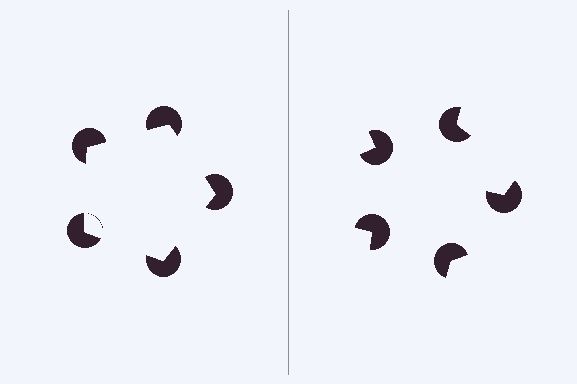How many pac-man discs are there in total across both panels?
10 — 5 on each side.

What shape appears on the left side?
An illusory pentagon.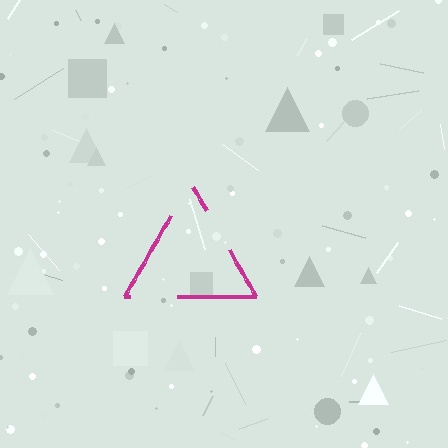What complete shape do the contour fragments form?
The contour fragments form a triangle.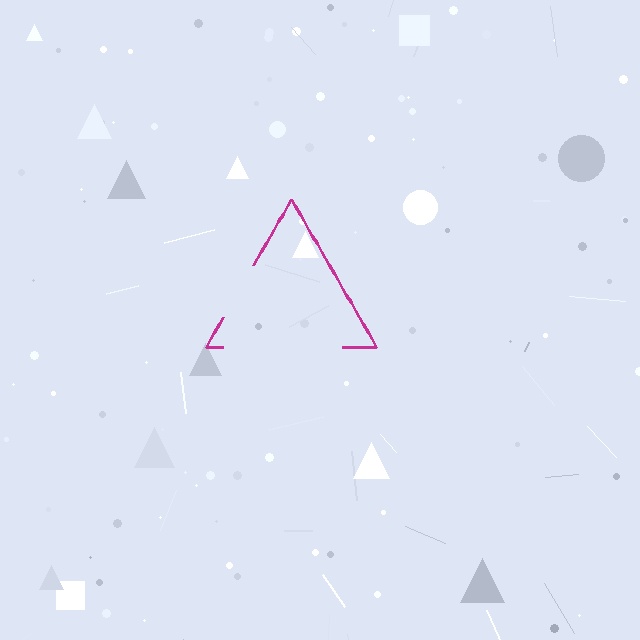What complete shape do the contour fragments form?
The contour fragments form a triangle.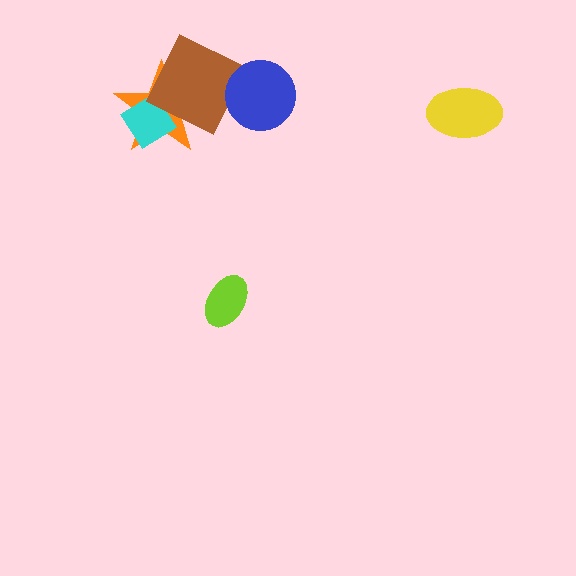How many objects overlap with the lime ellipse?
0 objects overlap with the lime ellipse.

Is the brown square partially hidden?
Yes, it is partially covered by another shape.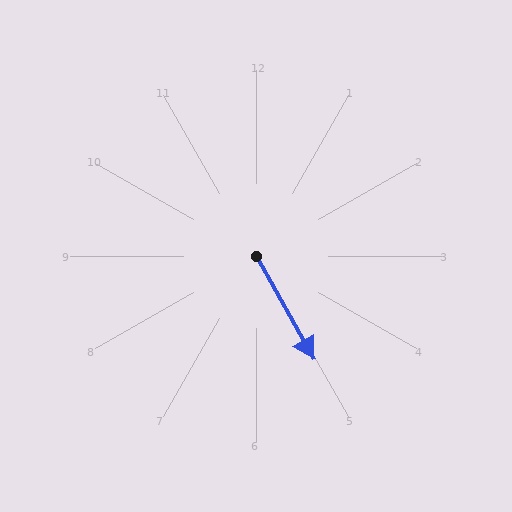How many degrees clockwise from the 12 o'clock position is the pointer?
Approximately 151 degrees.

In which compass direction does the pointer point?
Southeast.